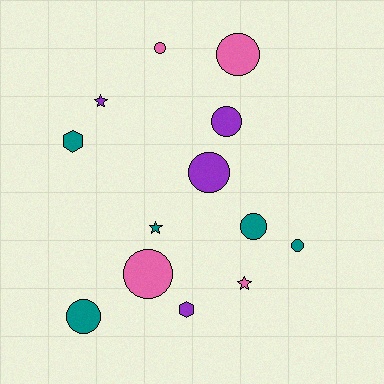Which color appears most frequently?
Teal, with 5 objects.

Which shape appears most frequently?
Circle, with 8 objects.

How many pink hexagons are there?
There are no pink hexagons.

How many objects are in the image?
There are 13 objects.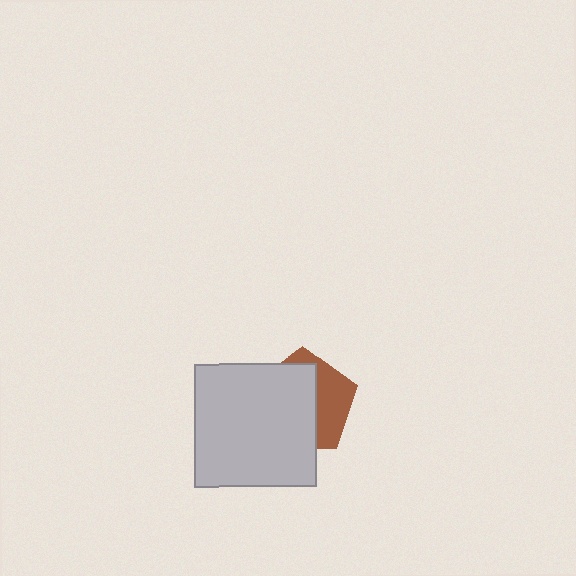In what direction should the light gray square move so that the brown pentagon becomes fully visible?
The light gray square should move left. That is the shortest direction to clear the overlap and leave the brown pentagon fully visible.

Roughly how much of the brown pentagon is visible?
A small part of it is visible (roughly 38%).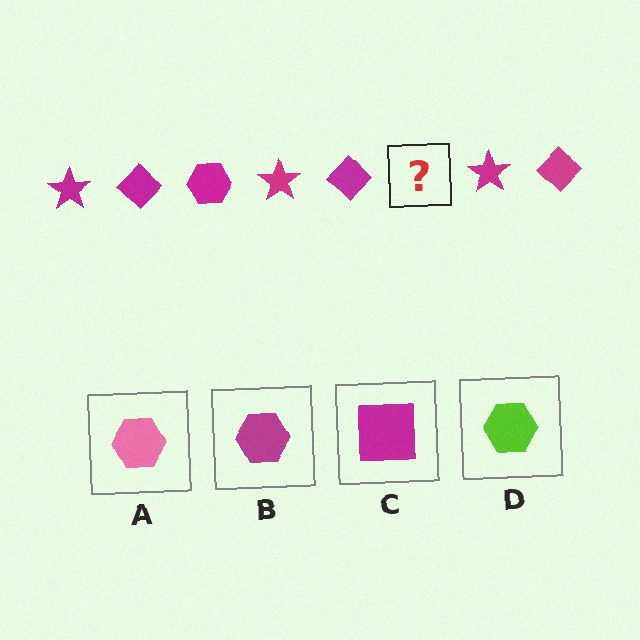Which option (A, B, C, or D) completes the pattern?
B.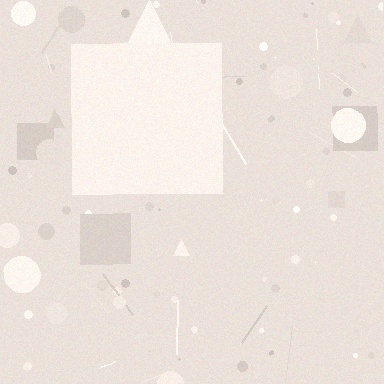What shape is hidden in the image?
A square is hidden in the image.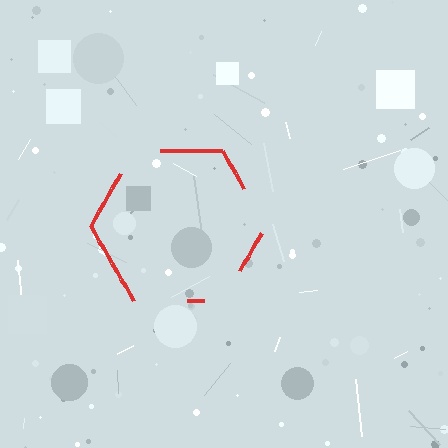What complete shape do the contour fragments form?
The contour fragments form a hexagon.